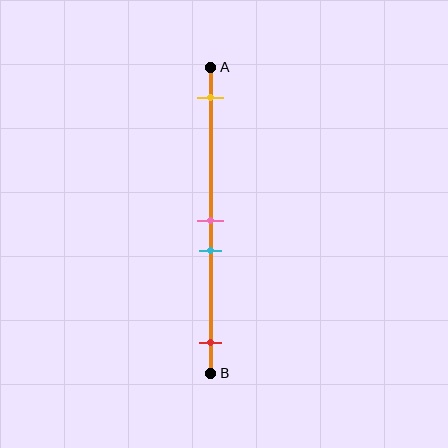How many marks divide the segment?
There are 4 marks dividing the segment.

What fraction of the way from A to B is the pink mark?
The pink mark is approximately 50% (0.5) of the way from A to B.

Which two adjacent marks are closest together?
The pink and cyan marks are the closest adjacent pair.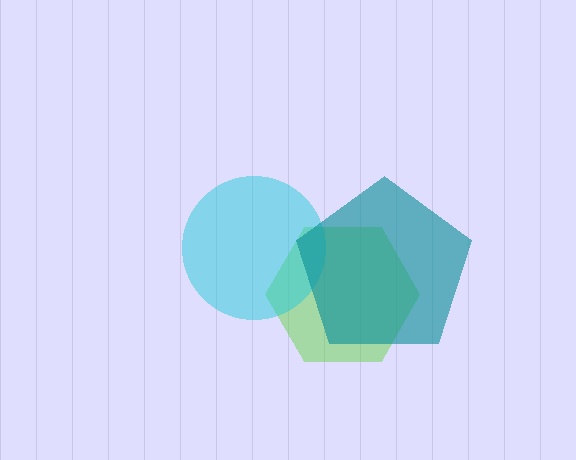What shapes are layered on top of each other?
The layered shapes are: a lime hexagon, a cyan circle, a teal pentagon.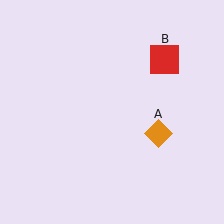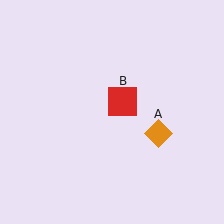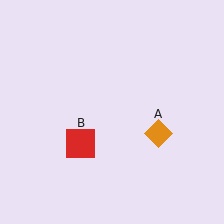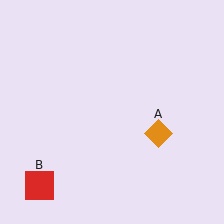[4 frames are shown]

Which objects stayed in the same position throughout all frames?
Orange diamond (object A) remained stationary.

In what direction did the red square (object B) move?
The red square (object B) moved down and to the left.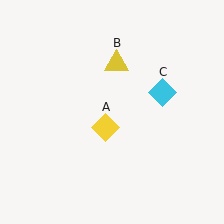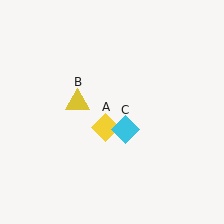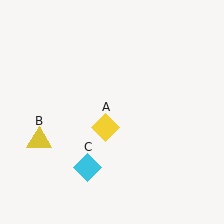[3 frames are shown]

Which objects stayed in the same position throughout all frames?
Yellow diamond (object A) remained stationary.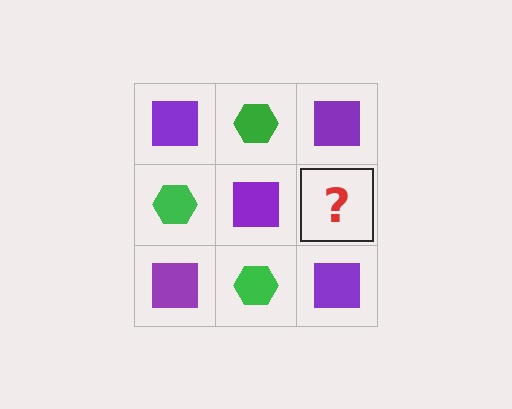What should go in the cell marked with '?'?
The missing cell should contain a green hexagon.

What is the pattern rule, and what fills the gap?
The rule is that it alternates purple square and green hexagon in a checkerboard pattern. The gap should be filled with a green hexagon.